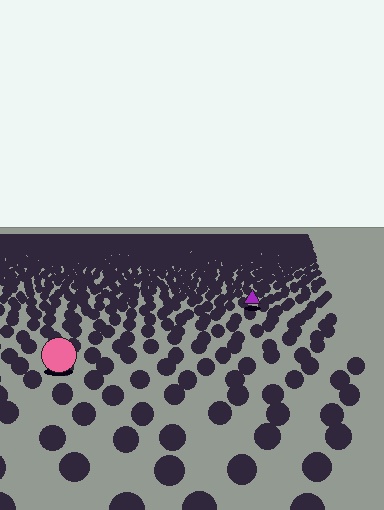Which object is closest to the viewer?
The pink circle is closest. The texture marks near it are larger and more spread out.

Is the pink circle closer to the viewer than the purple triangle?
Yes. The pink circle is closer — you can tell from the texture gradient: the ground texture is coarser near it.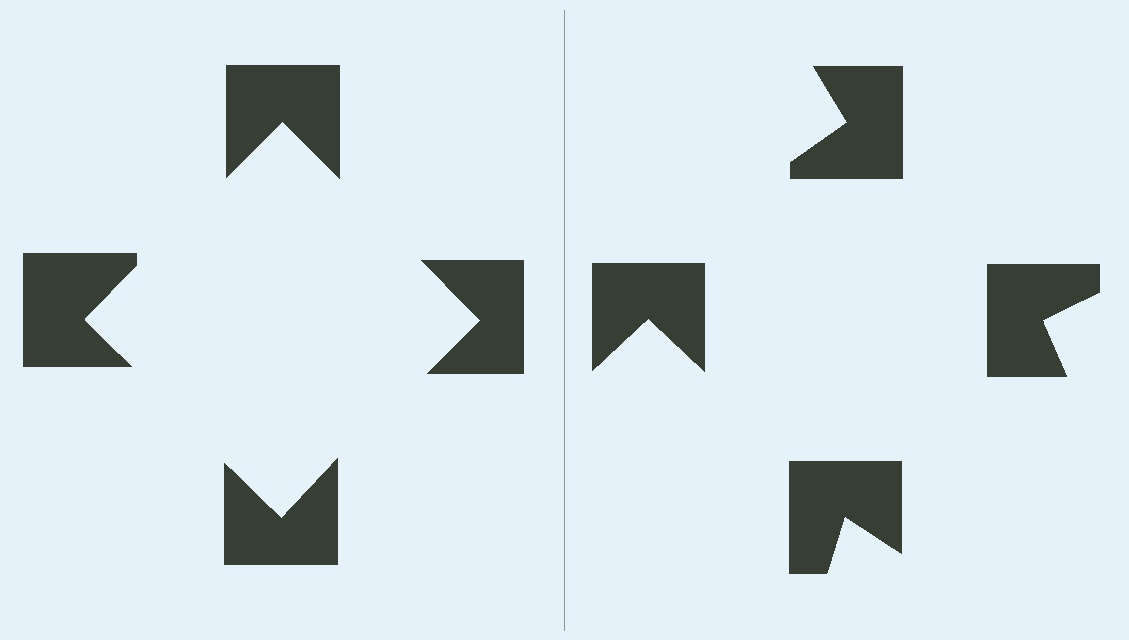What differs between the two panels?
The notched squares are positioned identically on both sides; only the wedge orientations differ. On the left they align to a square; on the right they are misaligned.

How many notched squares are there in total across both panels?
8 — 4 on each side.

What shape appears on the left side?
An illusory square.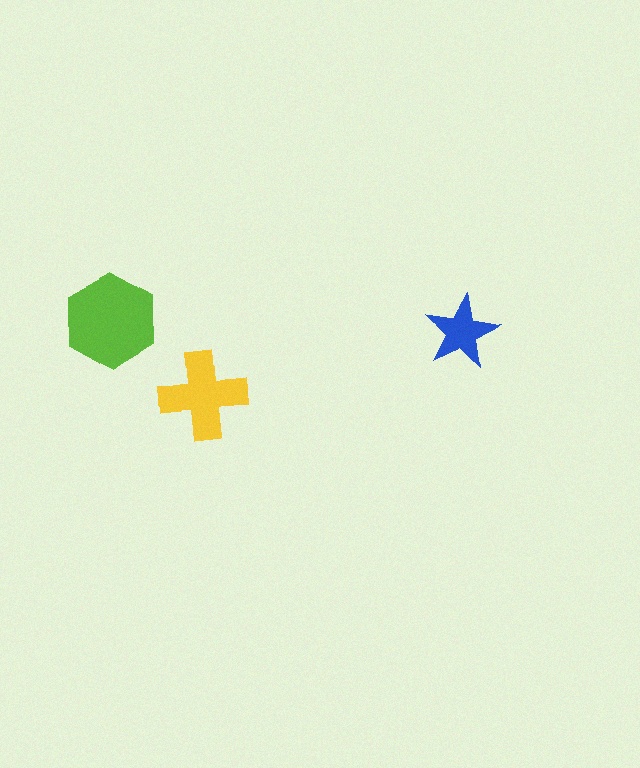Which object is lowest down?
The yellow cross is bottommost.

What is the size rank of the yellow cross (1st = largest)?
2nd.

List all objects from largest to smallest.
The lime hexagon, the yellow cross, the blue star.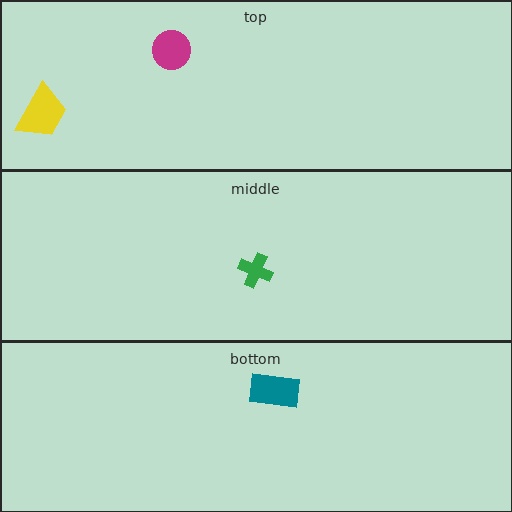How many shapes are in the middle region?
1.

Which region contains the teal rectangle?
The bottom region.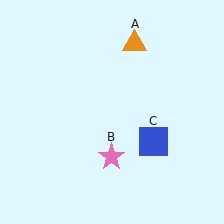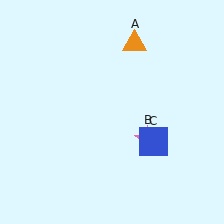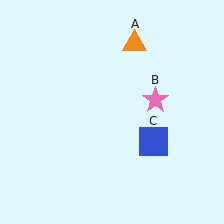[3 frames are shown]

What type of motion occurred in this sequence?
The pink star (object B) rotated counterclockwise around the center of the scene.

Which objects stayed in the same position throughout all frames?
Orange triangle (object A) and blue square (object C) remained stationary.